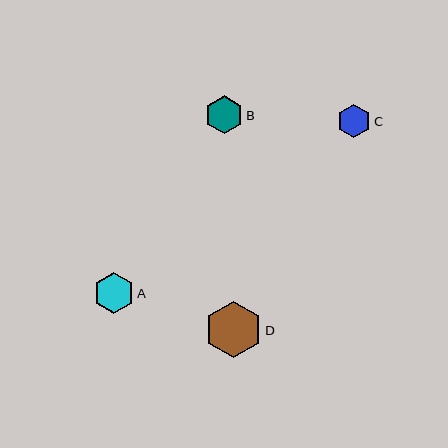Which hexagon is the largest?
Hexagon D is the largest with a size of approximately 57 pixels.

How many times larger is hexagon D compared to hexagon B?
Hexagon D is approximately 1.5 times the size of hexagon B.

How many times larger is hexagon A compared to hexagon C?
Hexagon A is approximately 1.2 times the size of hexagon C.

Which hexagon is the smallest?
Hexagon C is the smallest with a size of approximately 33 pixels.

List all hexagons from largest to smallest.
From largest to smallest: D, A, B, C.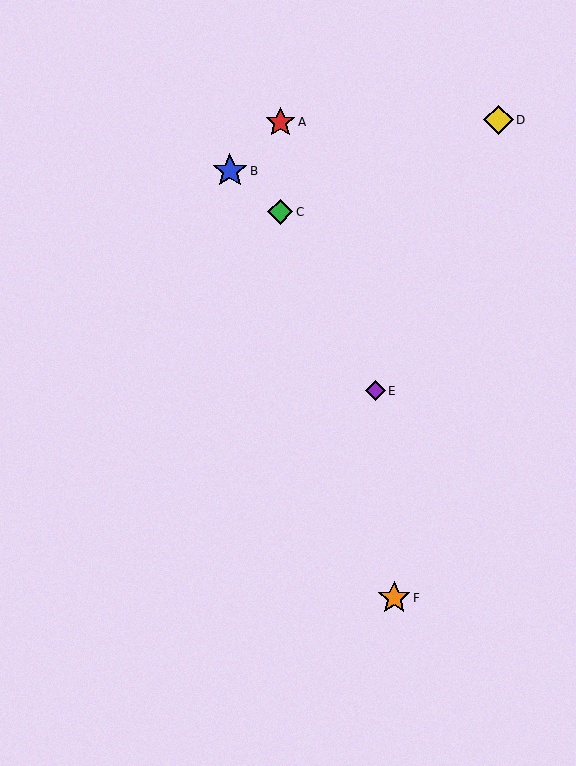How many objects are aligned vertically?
2 objects (A, C) are aligned vertically.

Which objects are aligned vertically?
Objects A, C are aligned vertically.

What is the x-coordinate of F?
Object F is at x≈394.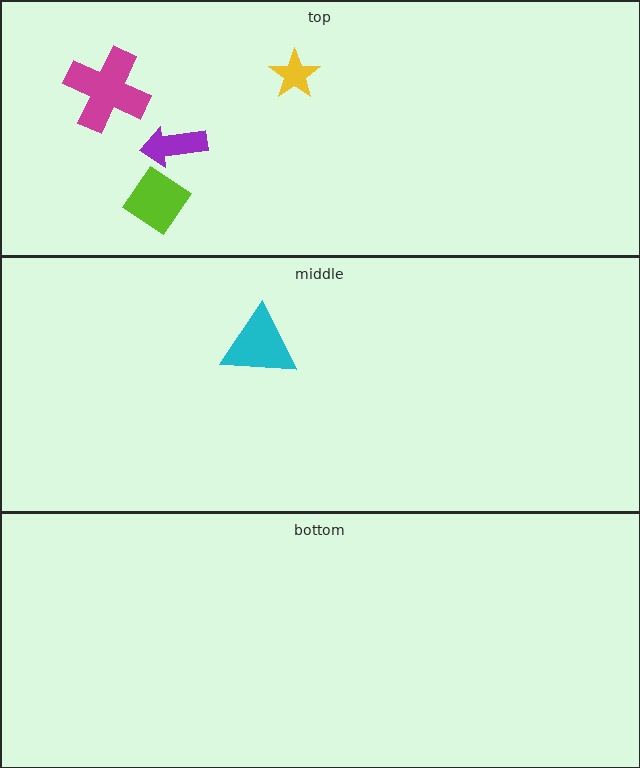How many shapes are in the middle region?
1.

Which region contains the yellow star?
The top region.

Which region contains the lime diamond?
The top region.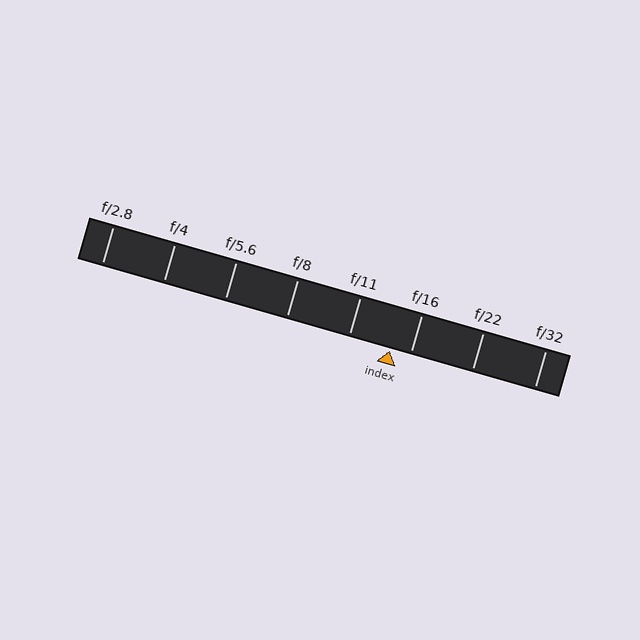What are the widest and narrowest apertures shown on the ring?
The widest aperture shown is f/2.8 and the narrowest is f/32.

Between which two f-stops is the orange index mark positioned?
The index mark is between f/11 and f/16.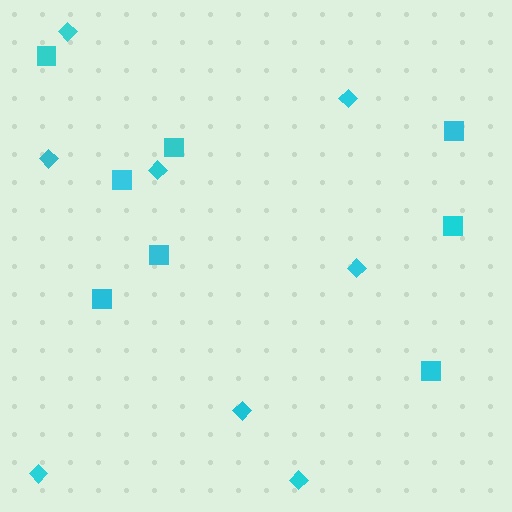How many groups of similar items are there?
There are 2 groups: one group of squares (8) and one group of diamonds (8).